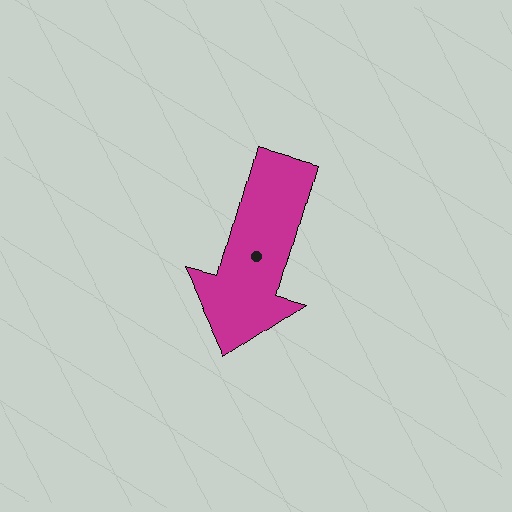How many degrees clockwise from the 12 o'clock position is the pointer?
Approximately 196 degrees.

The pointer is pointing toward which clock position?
Roughly 7 o'clock.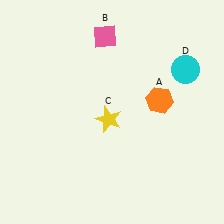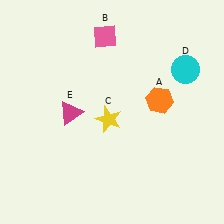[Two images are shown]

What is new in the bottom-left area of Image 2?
A magenta triangle (E) was added in the bottom-left area of Image 2.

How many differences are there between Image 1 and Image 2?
There is 1 difference between the two images.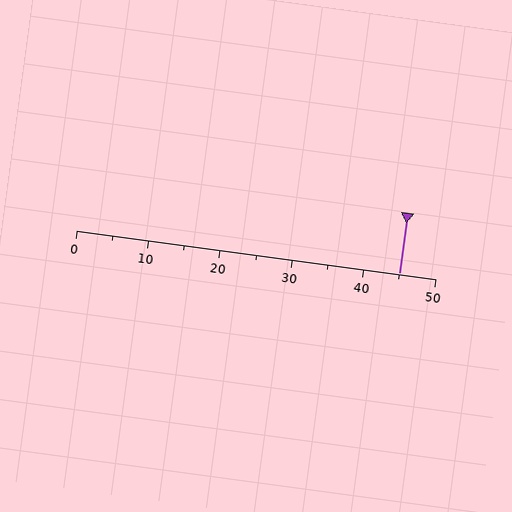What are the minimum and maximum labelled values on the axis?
The axis runs from 0 to 50.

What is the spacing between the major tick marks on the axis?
The major ticks are spaced 10 apart.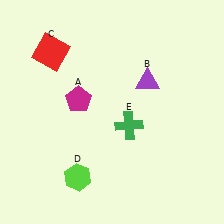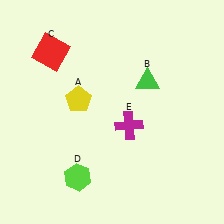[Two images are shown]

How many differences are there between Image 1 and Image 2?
There are 3 differences between the two images.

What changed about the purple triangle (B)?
In Image 1, B is purple. In Image 2, it changed to green.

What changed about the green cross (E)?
In Image 1, E is green. In Image 2, it changed to magenta.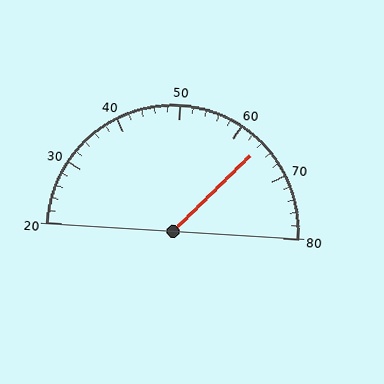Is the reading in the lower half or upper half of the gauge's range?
The reading is in the upper half of the range (20 to 80).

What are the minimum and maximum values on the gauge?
The gauge ranges from 20 to 80.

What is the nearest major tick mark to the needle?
The nearest major tick mark is 60.